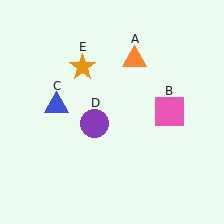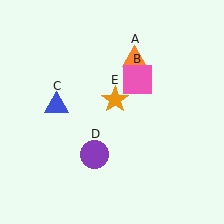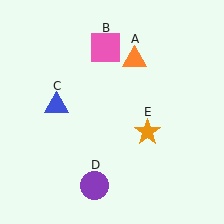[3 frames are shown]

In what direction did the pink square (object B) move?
The pink square (object B) moved up and to the left.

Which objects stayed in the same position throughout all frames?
Orange triangle (object A) and blue triangle (object C) remained stationary.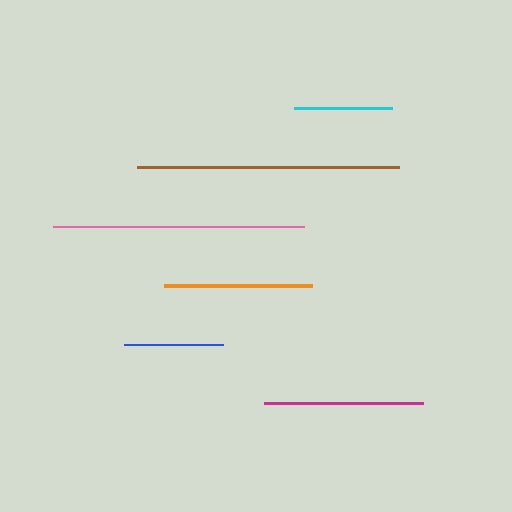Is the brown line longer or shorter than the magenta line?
The brown line is longer than the magenta line.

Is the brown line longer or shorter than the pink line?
The brown line is longer than the pink line.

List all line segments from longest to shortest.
From longest to shortest: brown, pink, magenta, orange, blue, cyan.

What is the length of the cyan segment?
The cyan segment is approximately 97 pixels long.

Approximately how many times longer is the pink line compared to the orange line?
The pink line is approximately 1.7 times the length of the orange line.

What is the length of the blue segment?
The blue segment is approximately 99 pixels long.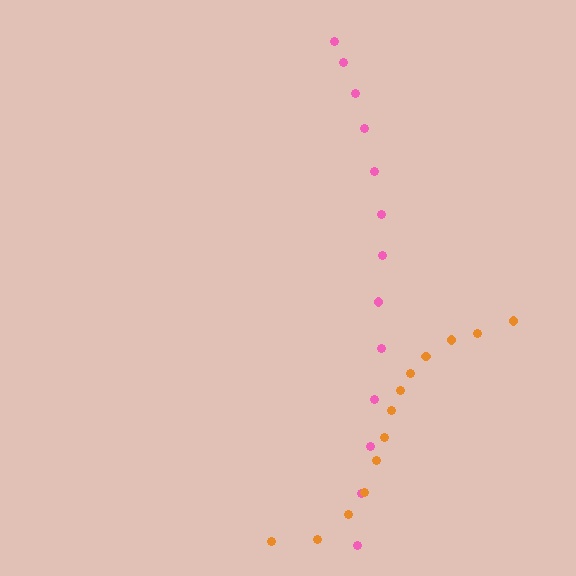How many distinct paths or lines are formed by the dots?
There are 2 distinct paths.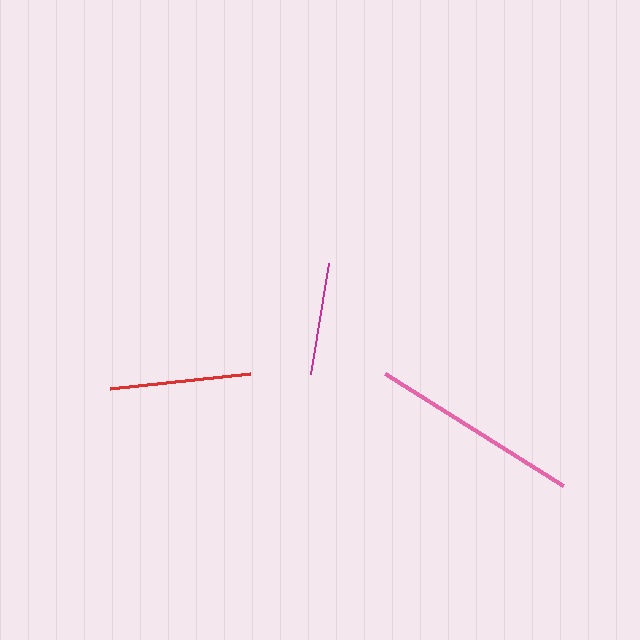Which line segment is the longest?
The pink line is the longest at approximately 210 pixels.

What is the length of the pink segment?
The pink segment is approximately 210 pixels long.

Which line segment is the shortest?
The magenta line is the shortest at approximately 112 pixels.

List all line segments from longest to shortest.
From longest to shortest: pink, red, magenta.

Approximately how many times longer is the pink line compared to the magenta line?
The pink line is approximately 1.9 times the length of the magenta line.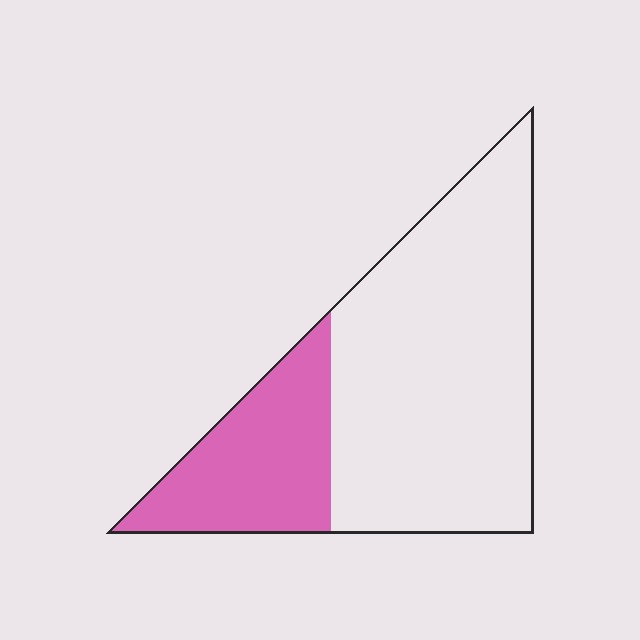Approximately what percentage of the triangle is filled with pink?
Approximately 30%.